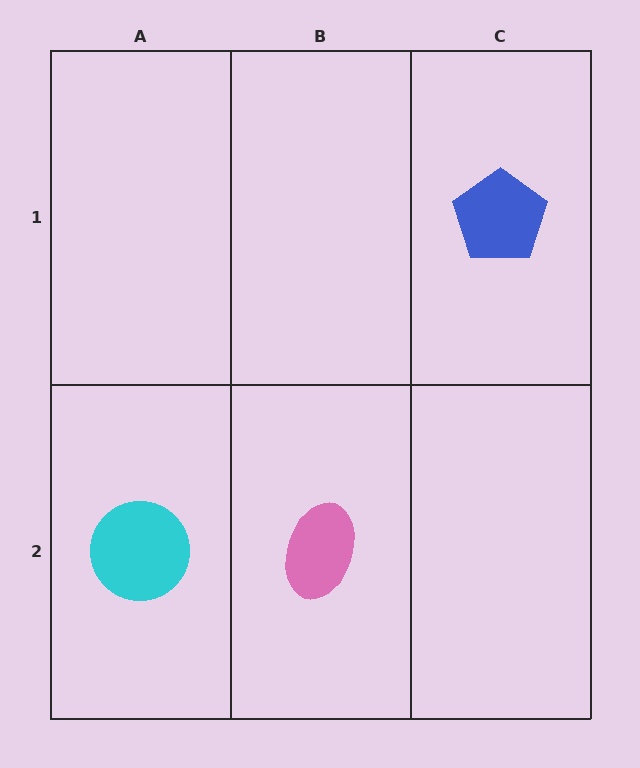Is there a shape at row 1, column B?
No, that cell is empty.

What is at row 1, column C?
A blue pentagon.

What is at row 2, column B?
A pink ellipse.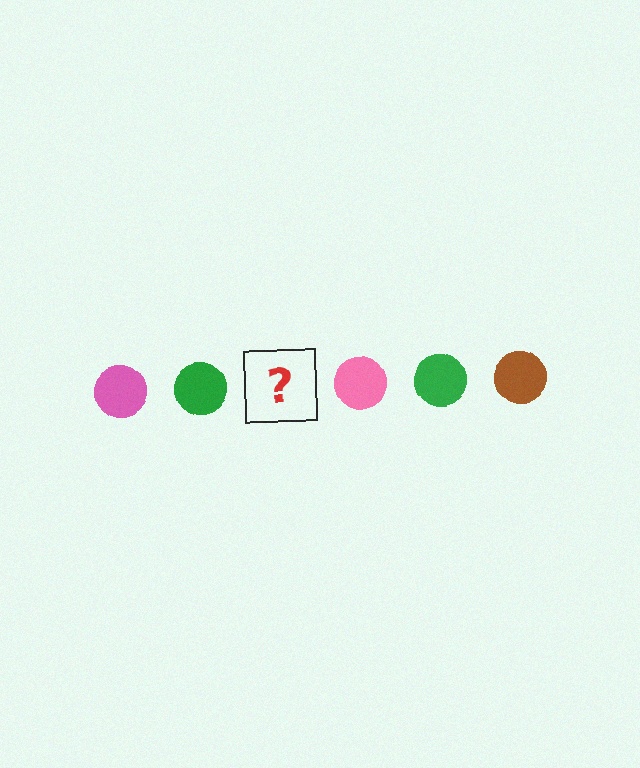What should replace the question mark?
The question mark should be replaced with a brown circle.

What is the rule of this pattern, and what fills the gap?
The rule is that the pattern cycles through pink, green, brown circles. The gap should be filled with a brown circle.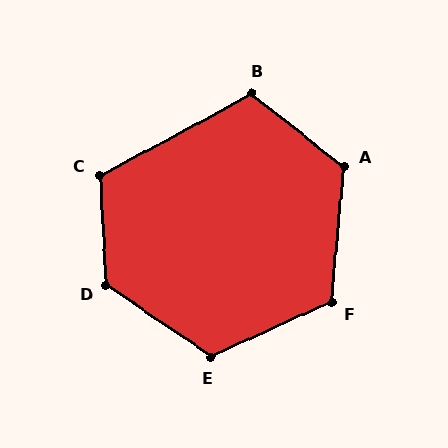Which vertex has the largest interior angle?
D, at approximately 127 degrees.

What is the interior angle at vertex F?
Approximately 120 degrees (obtuse).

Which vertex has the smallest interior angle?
B, at approximately 113 degrees.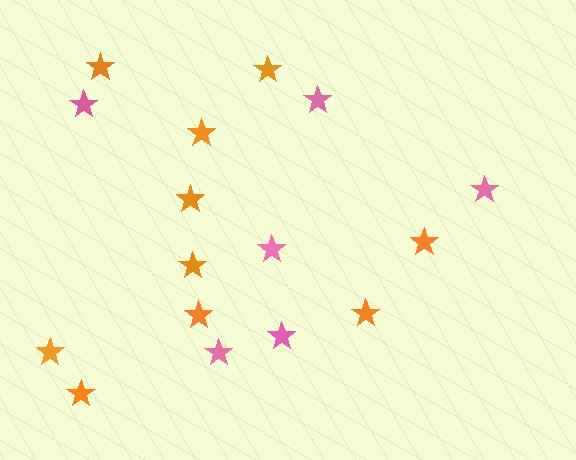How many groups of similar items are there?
There are 2 groups: one group of pink stars (6) and one group of orange stars (10).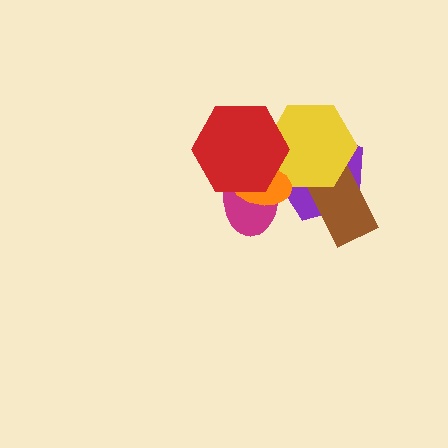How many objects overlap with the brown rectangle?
2 objects overlap with the brown rectangle.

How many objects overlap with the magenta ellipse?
4 objects overlap with the magenta ellipse.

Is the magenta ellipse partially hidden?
Yes, it is partially covered by another shape.